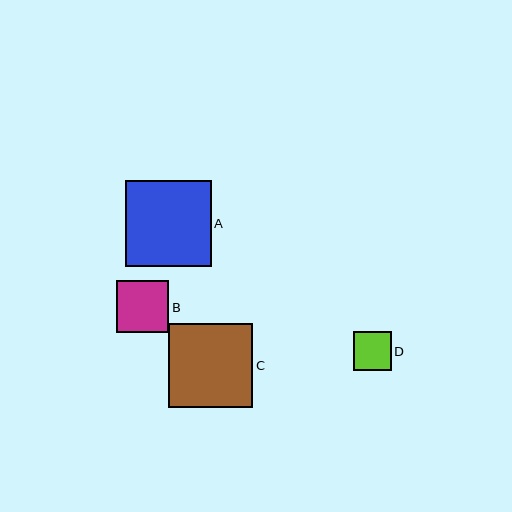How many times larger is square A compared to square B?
Square A is approximately 1.6 times the size of square B.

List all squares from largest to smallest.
From largest to smallest: A, C, B, D.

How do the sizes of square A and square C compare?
Square A and square C are approximately the same size.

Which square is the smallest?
Square D is the smallest with a size of approximately 38 pixels.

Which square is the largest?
Square A is the largest with a size of approximately 86 pixels.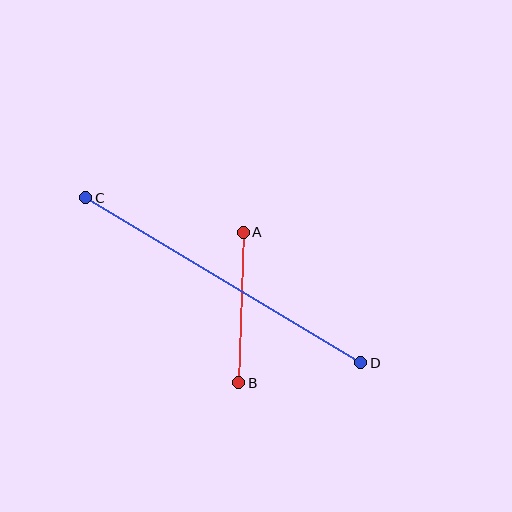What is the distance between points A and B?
The distance is approximately 150 pixels.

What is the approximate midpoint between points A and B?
The midpoint is at approximately (241, 307) pixels.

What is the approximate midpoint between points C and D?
The midpoint is at approximately (223, 280) pixels.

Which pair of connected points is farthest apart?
Points C and D are farthest apart.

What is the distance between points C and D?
The distance is approximately 321 pixels.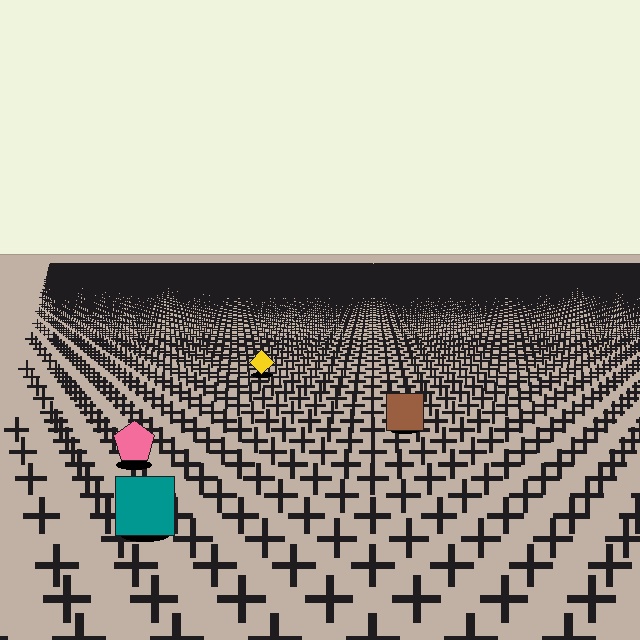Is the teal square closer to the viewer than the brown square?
Yes. The teal square is closer — you can tell from the texture gradient: the ground texture is coarser near it.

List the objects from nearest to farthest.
From nearest to farthest: the teal square, the pink pentagon, the brown square, the yellow diamond.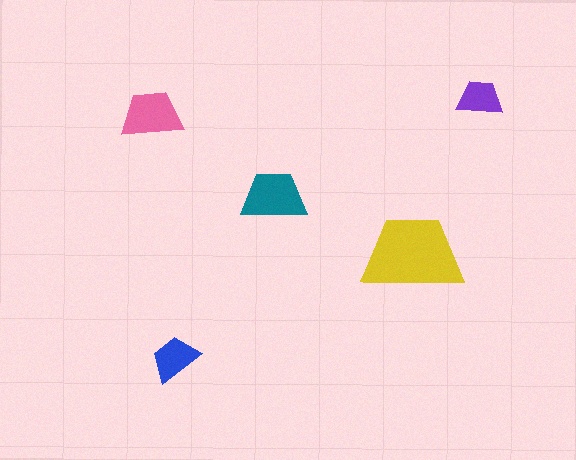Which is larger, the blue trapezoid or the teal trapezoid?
The teal one.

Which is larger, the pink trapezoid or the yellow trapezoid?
The yellow one.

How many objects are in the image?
There are 5 objects in the image.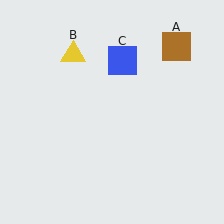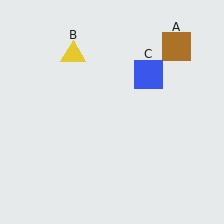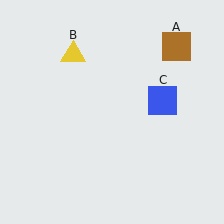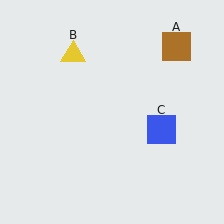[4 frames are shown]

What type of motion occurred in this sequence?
The blue square (object C) rotated clockwise around the center of the scene.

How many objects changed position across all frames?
1 object changed position: blue square (object C).